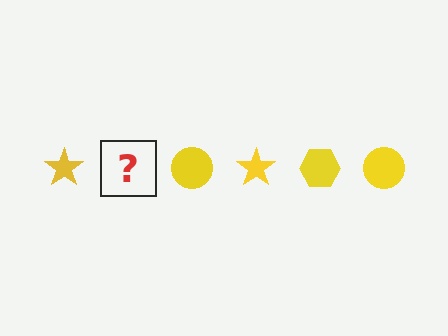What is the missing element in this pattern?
The missing element is a yellow hexagon.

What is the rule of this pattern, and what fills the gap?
The rule is that the pattern cycles through star, hexagon, circle shapes in yellow. The gap should be filled with a yellow hexagon.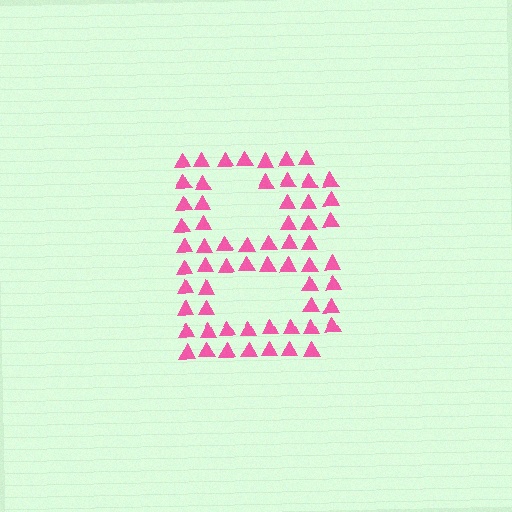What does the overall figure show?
The overall figure shows the letter B.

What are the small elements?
The small elements are triangles.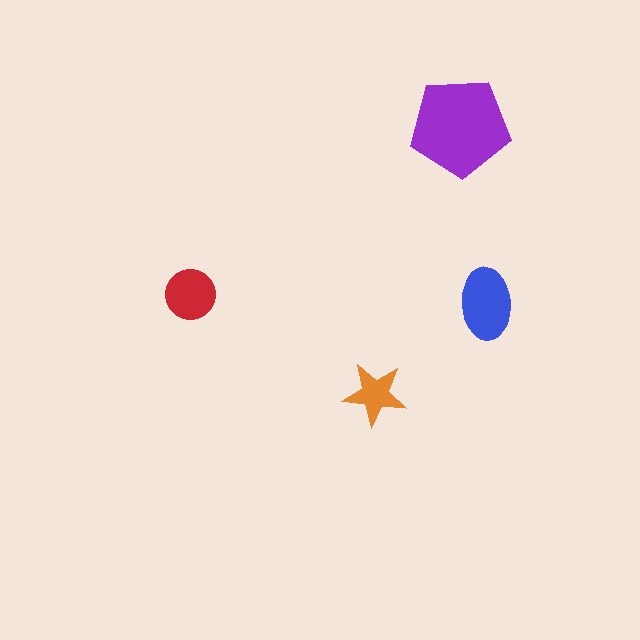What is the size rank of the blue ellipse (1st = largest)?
2nd.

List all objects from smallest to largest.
The orange star, the red circle, the blue ellipse, the purple pentagon.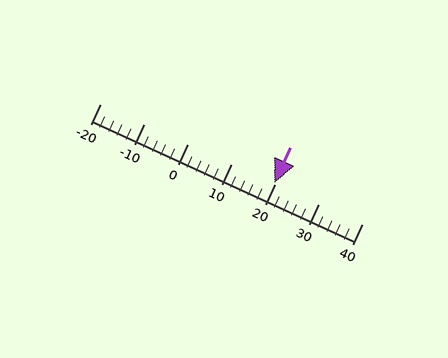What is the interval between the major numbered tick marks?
The major tick marks are spaced 10 units apart.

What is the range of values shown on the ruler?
The ruler shows values from -20 to 40.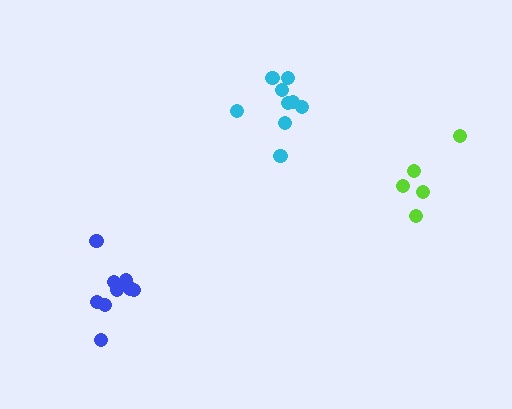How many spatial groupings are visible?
There are 3 spatial groupings.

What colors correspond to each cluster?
The clusters are colored: lime, cyan, blue.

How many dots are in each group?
Group 1: 5 dots, Group 2: 9 dots, Group 3: 9 dots (23 total).